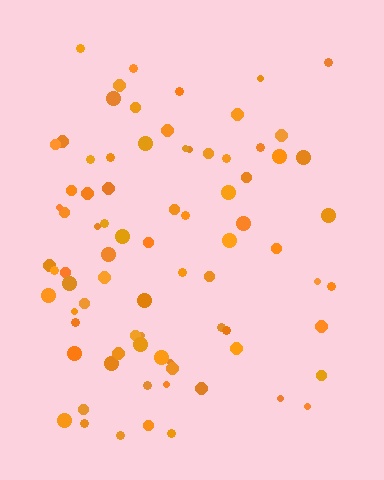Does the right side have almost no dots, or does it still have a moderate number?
Still a moderate number, just noticeably fewer than the left.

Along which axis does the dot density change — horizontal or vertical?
Horizontal.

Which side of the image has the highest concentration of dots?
The left.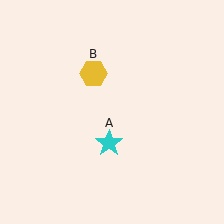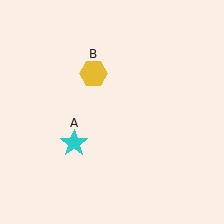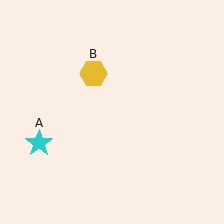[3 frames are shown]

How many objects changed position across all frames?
1 object changed position: cyan star (object A).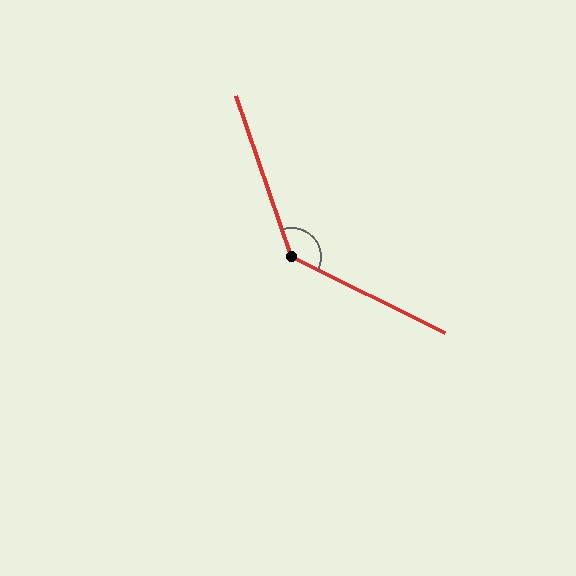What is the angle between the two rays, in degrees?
Approximately 135 degrees.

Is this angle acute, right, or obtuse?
It is obtuse.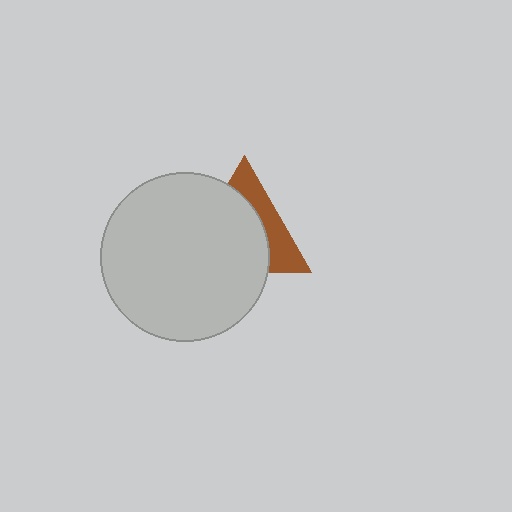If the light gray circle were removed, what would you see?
You would see the complete brown triangle.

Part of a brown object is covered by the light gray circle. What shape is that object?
It is a triangle.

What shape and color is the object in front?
The object in front is a light gray circle.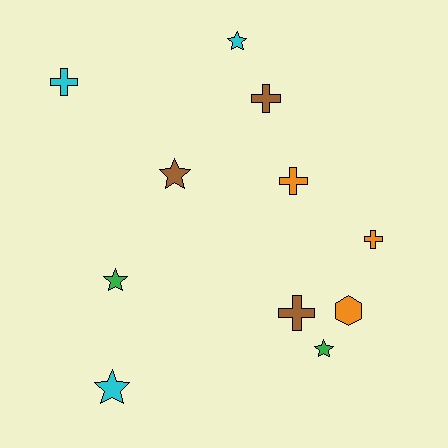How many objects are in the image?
There are 11 objects.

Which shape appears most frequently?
Cross, with 5 objects.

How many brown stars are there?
There is 1 brown star.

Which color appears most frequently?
Orange, with 3 objects.